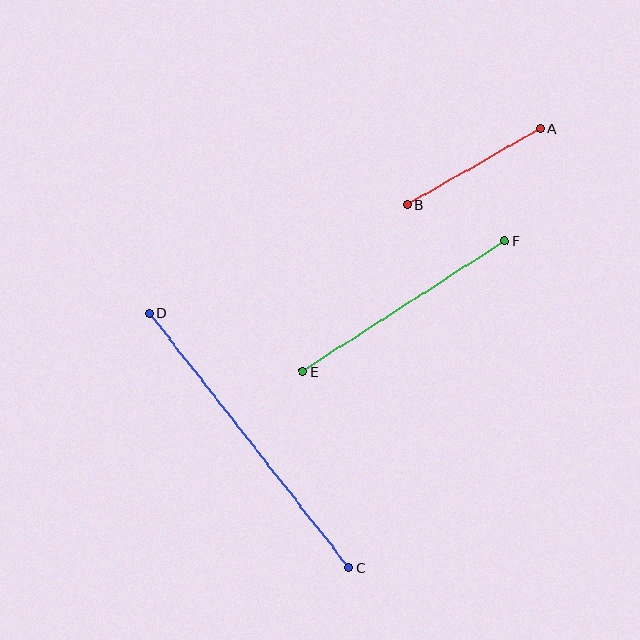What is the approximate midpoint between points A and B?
The midpoint is at approximately (474, 167) pixels.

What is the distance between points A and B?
The distance is approximately 153 pixels.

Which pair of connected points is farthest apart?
Points C and D are farthest apart.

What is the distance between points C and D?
The distance is approximately 323 pixels.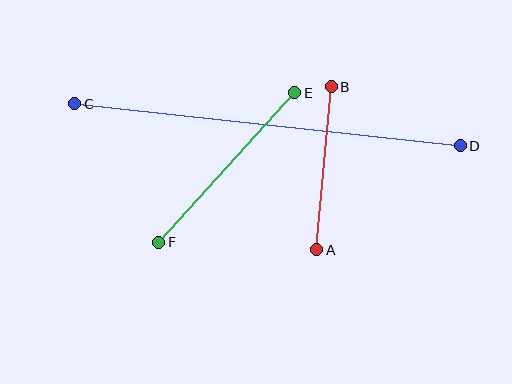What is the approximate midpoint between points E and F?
The midpoint is at approximately (227, 167) pixels.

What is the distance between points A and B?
The distance is approximately 164 pixels.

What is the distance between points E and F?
The distance is approximately 202 pixels.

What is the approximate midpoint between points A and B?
The midpoint is at approximately (324, 168) pixels.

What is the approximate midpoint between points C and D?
The midpoint is at approximately (268, 125) pixels.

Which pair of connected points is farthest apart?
Points C and D are farthest apart.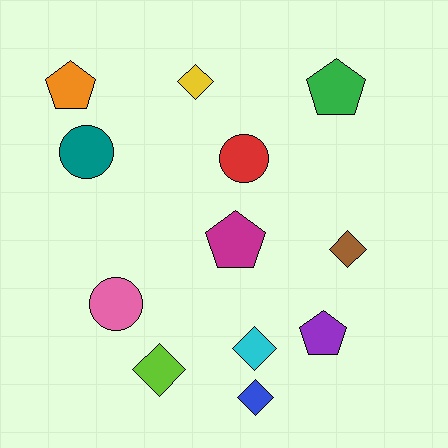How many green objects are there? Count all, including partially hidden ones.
There is 1 green object.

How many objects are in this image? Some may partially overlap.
There are 12 objects.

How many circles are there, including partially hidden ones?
There are 3 circles.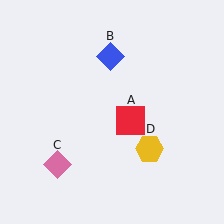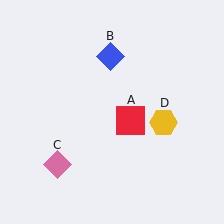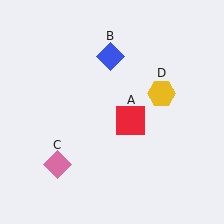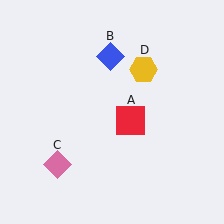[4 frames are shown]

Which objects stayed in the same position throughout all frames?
Red square (object A) and blue diamond (object B) and pink diamond (object C) remained stationary.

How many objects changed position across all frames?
1 object changed position: yellow hexagon (object D).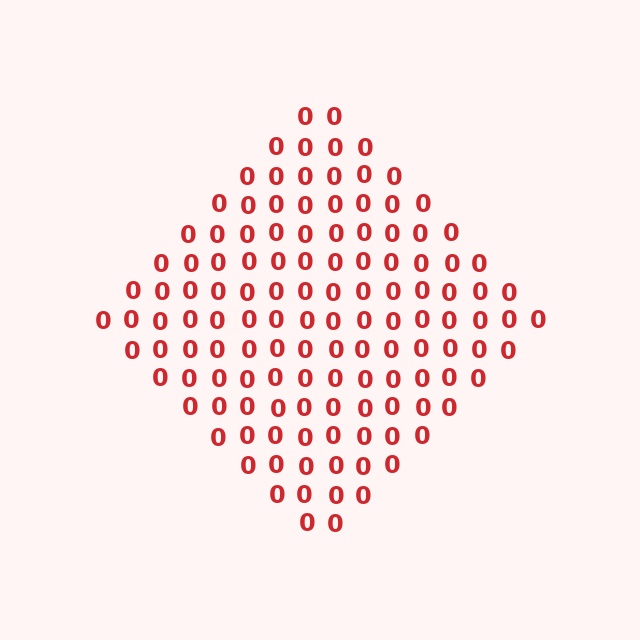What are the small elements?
The small elements are digit 0's.